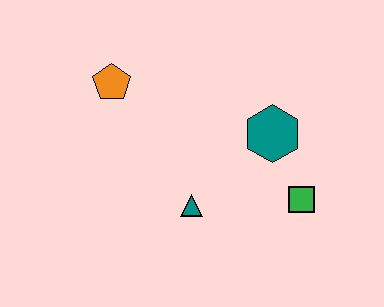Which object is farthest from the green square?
The orange pentagon is farthest from the green square.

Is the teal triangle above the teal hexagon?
No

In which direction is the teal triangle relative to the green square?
The teal triangle is to the left of the green square.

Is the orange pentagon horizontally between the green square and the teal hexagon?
No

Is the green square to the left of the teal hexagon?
No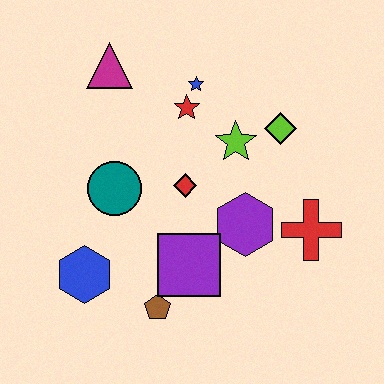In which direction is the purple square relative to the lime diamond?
The purple square is below the lime diamond.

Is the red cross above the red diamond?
No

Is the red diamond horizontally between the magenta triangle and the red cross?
Yes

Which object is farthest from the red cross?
The magenta triangle is farthest from the red cross.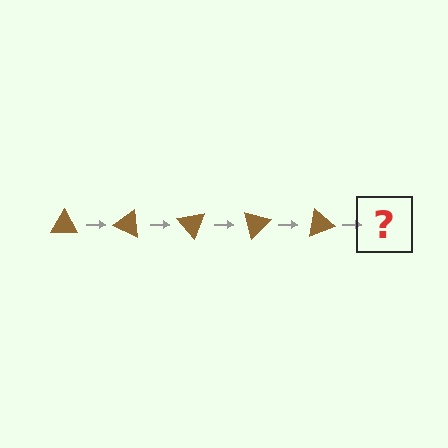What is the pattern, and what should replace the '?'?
The pattern is that the triangle rotates 25 degrees each step. The '?' should be a brown triangle rotated 125 degrees.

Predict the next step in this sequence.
The next step is a brown triangle rotated 125 degrees.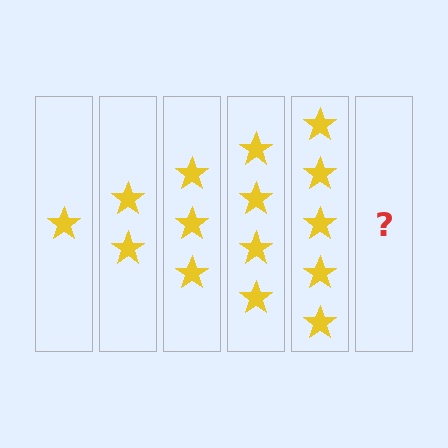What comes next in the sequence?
The next element should be 6 stars.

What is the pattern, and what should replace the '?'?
The pattern is that each step adds one more star. The '?' should be 6 stars.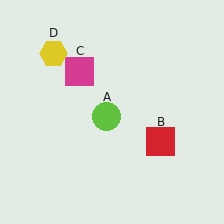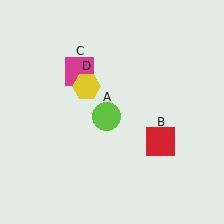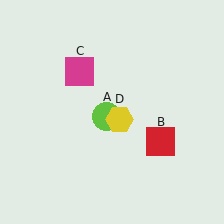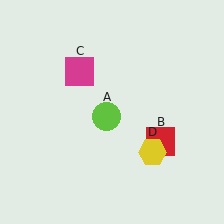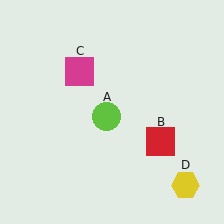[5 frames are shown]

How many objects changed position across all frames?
1 object changed position: yellow hexagon (object D).